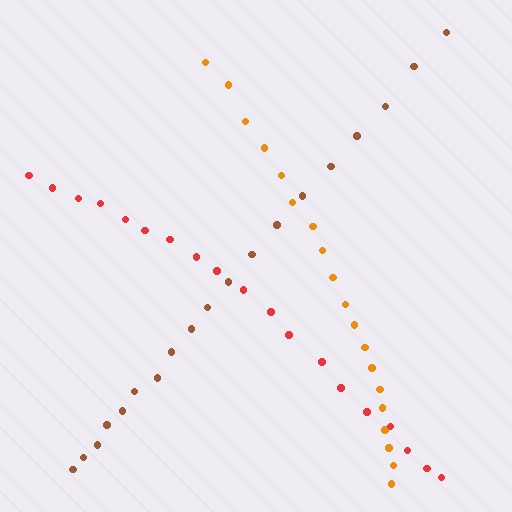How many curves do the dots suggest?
There are 3 distinct paths.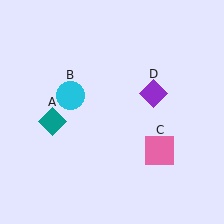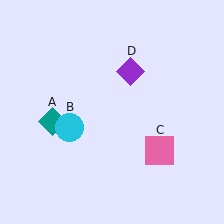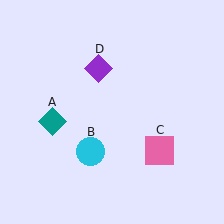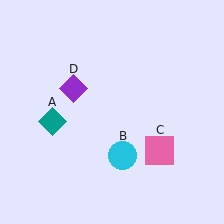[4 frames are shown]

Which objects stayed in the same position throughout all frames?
Teal diamond (object A) and pink square (object C) remained stationary.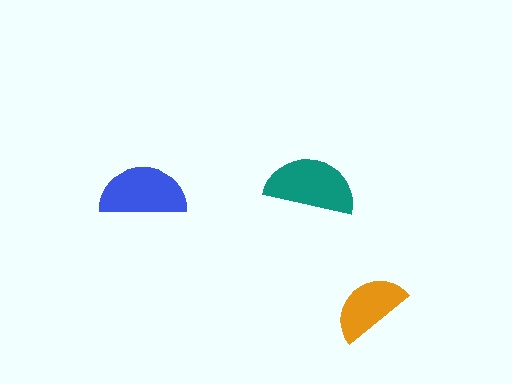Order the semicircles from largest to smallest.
the teal one, the blue one, the orange one.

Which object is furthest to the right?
The orange semicircle is rightmost.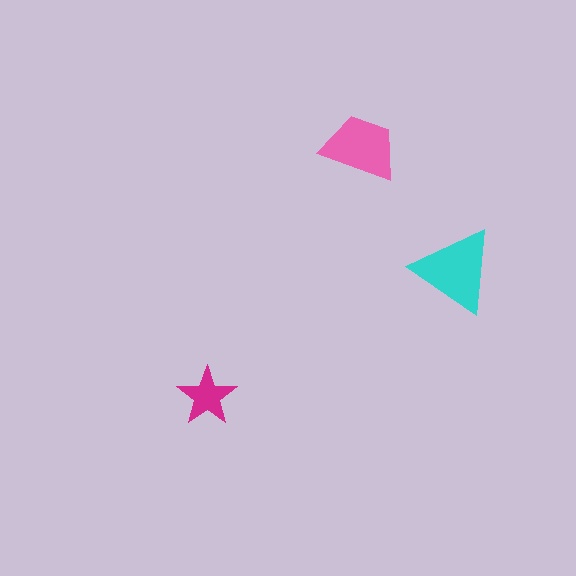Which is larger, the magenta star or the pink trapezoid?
The pink trapezoid.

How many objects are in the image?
There are 3 objects in the image.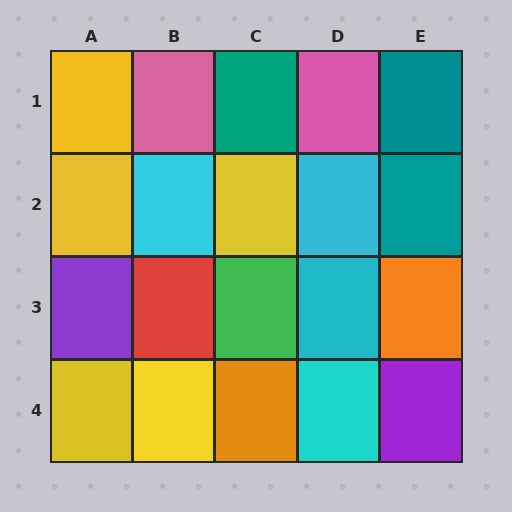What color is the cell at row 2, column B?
Cyan.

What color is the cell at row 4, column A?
Yellow.